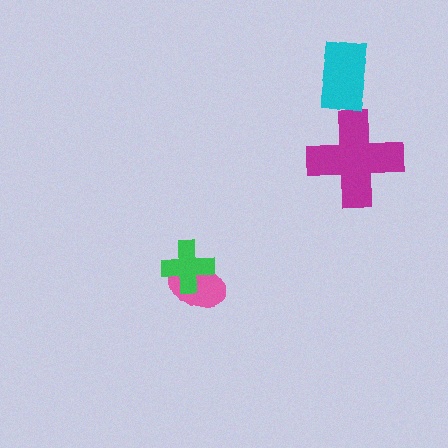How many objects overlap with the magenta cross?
0 objects overlap with the magenta cross.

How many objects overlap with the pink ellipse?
1 object overlaps with the pink ellipse.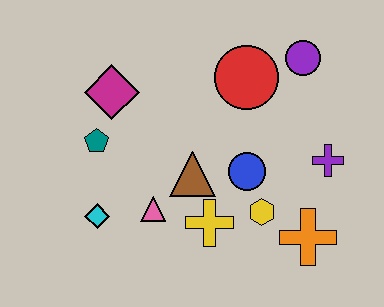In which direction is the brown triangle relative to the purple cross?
The brown triangle is to the left of the purple cross.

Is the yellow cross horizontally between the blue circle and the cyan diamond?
Yes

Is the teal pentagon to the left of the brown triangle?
Yes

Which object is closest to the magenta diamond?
The teal pentagon is closest to the magenta diamond.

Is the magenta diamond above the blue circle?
Yes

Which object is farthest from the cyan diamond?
The purple circle is farthest from the cyan diamond.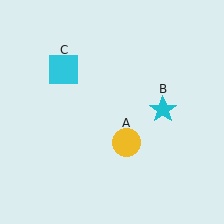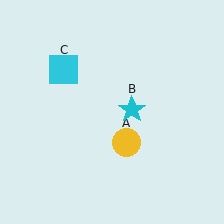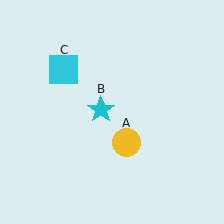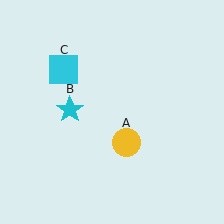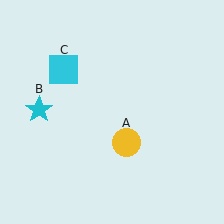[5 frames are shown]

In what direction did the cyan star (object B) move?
The cyan star (object B) moved left.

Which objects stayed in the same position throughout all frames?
Yellow circle (object A) and cyan square (object C) remained stationary.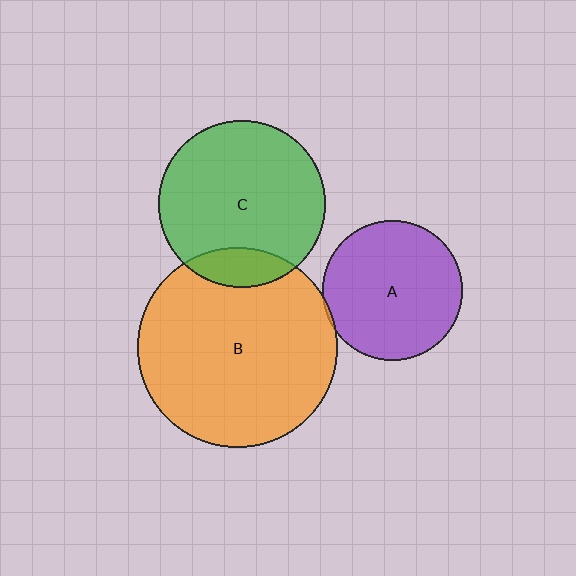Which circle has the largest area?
Circle B (orange).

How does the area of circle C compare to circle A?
Approximately 1.4 times.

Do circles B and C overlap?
Yes.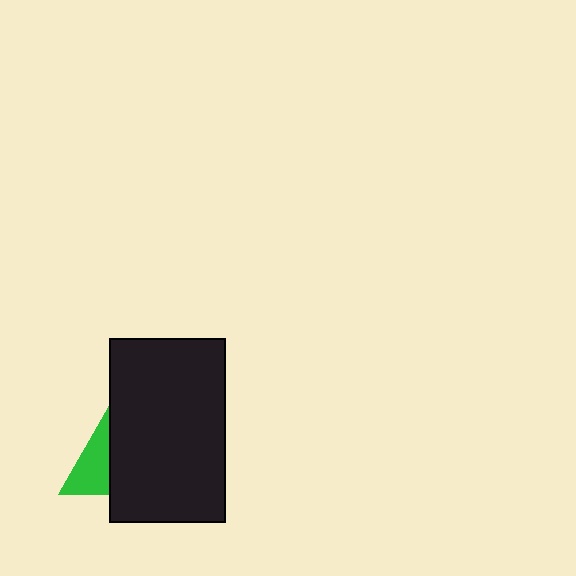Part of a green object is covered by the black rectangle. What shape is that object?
It is a triangle.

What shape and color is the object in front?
The object in front is a black rectangle.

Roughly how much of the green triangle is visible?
About half of it is visible (roughly 50%).